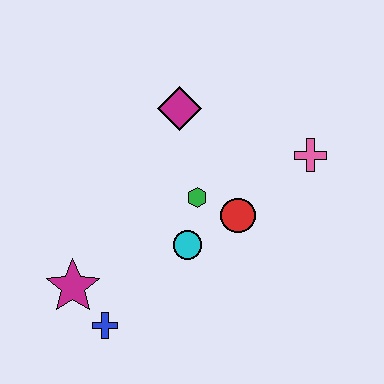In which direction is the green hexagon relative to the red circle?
The green hexagon is to the left of the red circle.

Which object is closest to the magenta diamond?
The green hexagon is closest to the magenta diamond.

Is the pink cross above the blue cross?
Yes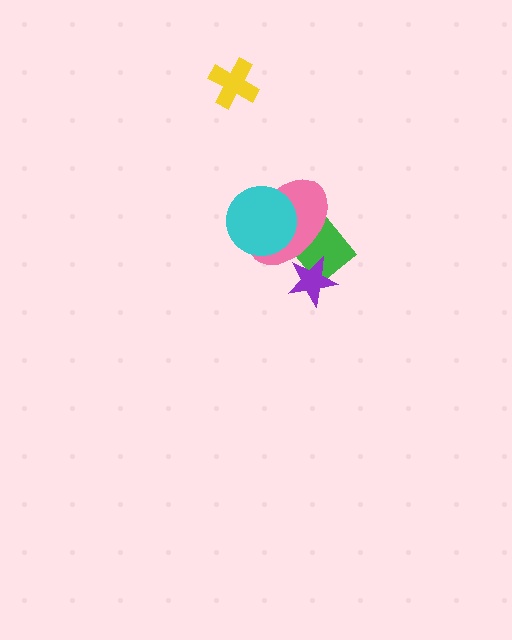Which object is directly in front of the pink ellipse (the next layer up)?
The cyan circle is directly in front of the pink ellipse.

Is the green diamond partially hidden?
Yes, it is partially covered by another shape.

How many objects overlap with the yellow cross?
0 objects overlap with the yellow cross.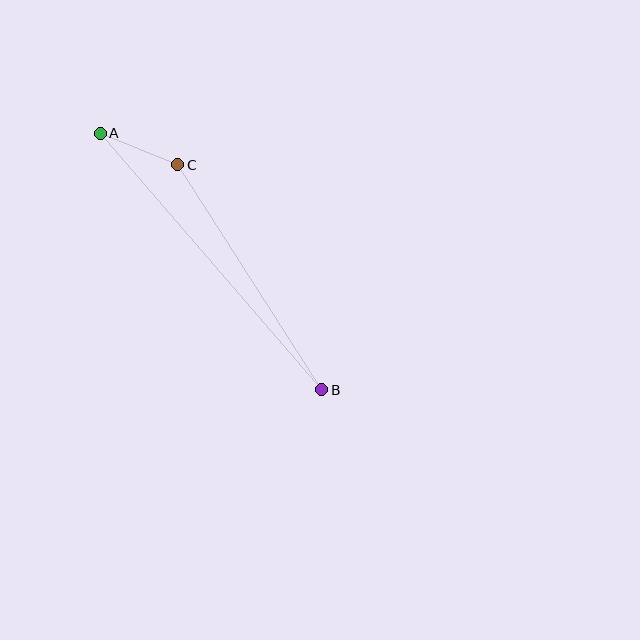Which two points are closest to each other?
Points A and C are closest to each other.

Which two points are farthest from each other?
Points A and B are farthest from each other.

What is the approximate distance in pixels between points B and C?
The distance between B and C is approximately 267 pixels.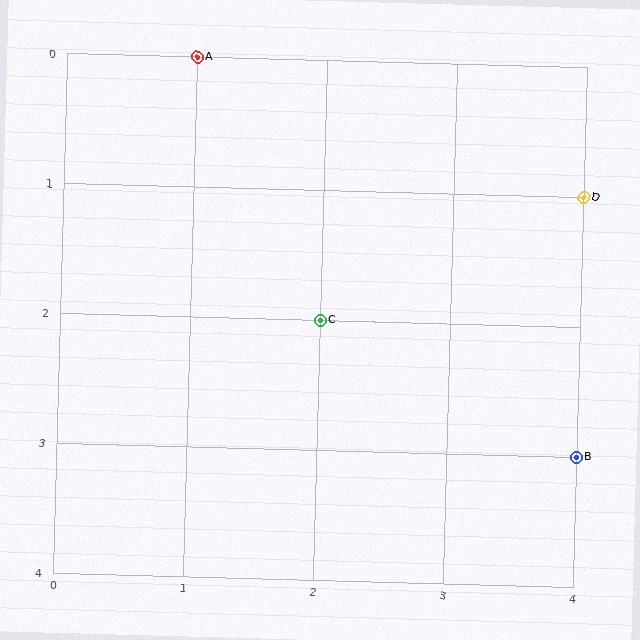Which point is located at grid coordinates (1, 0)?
Point A is at (1, 0).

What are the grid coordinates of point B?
Point B is at grid coordinates (4, 3).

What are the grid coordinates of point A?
Point A is at grid coordinates (1, 0).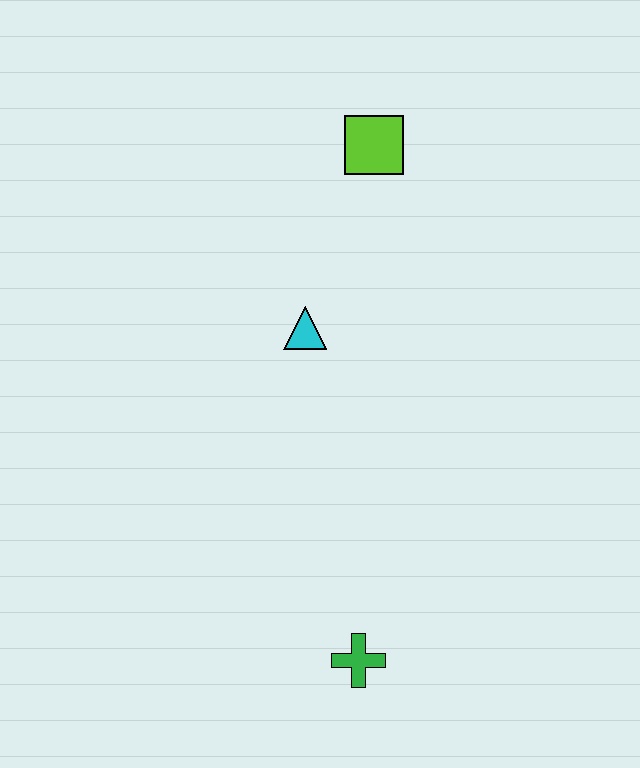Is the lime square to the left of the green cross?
No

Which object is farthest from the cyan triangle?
The green cross is farthest from the cyan triangle.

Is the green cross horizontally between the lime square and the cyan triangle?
Yes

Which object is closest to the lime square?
The cyan triangle is closest to the lime square.